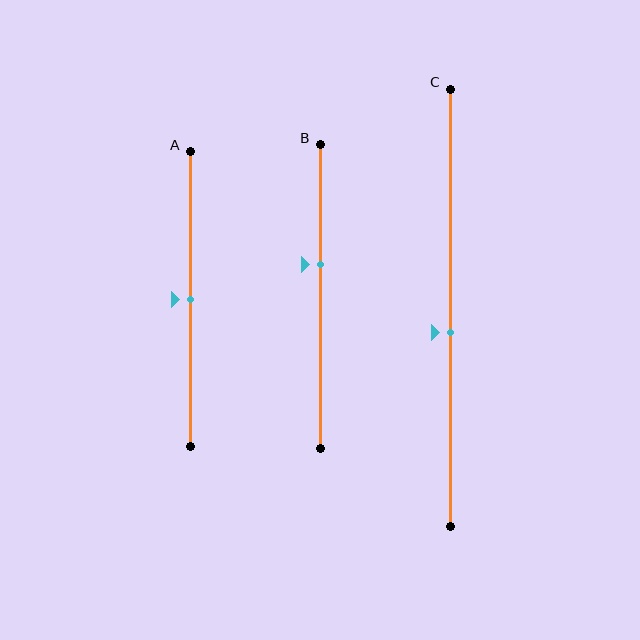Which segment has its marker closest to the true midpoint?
Segment A has its marker closest to the true midpoint.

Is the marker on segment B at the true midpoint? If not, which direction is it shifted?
No, the marker on segment B is shifted upward by about 11% of the segment length.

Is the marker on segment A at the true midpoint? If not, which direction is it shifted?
Yes, the marker on segment A is at the true midpoint.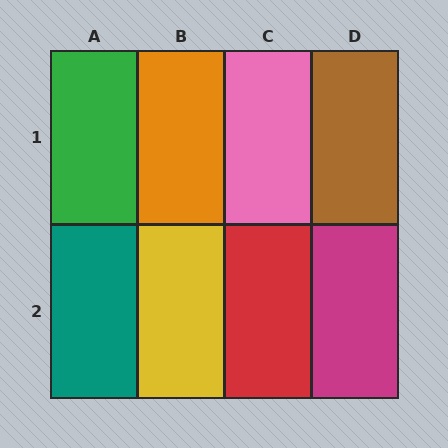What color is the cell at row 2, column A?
Teal.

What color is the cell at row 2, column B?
Yellow.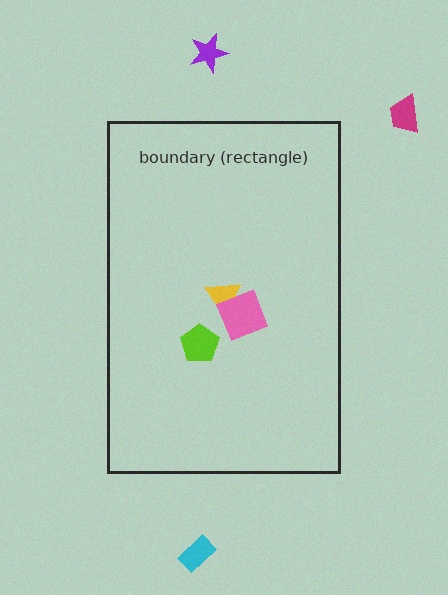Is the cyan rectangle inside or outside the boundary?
Outside.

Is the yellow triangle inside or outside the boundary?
Inside.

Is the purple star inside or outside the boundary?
Outside.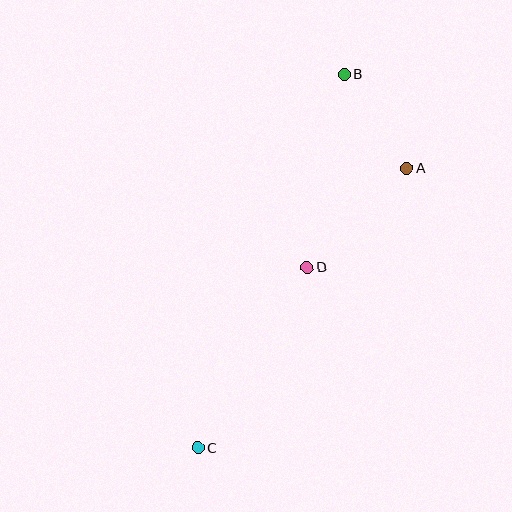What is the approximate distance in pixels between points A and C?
The distance between A and C is approximately 349 pixels.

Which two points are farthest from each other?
Points B and C are farthest from each other.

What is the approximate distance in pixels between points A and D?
The distance between A and D is approximately 140 pixels.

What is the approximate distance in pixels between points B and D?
The distance between B and D is approximately 196 pixels.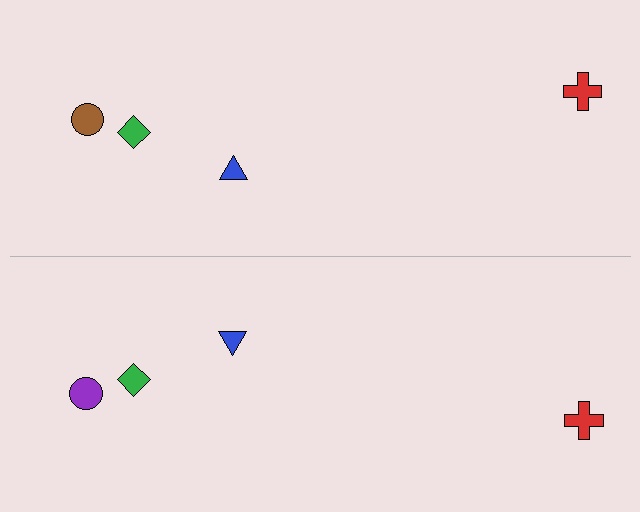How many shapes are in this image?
There are 8 shapes in this image.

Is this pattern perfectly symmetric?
No, the pattern is not perfectly symmetric. The purple circle on the bottom side breaks the symmetry — its mirror counterpart is brown.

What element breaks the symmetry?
The purple circle on the bottom side breaks the symmetry — its mirror counterpart is brown.